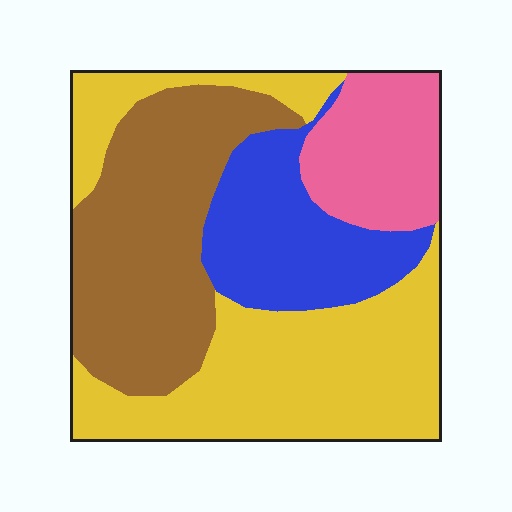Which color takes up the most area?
Yellow, at roughly 40%.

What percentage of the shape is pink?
Pink takes up about one eighth (1/8) of the shape.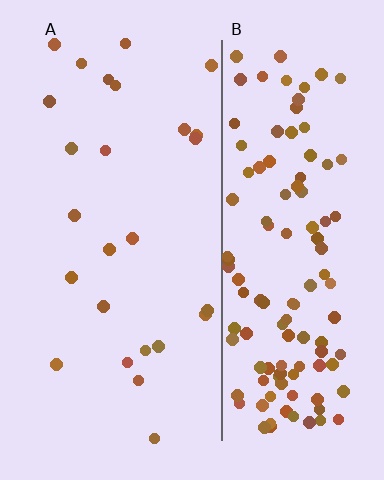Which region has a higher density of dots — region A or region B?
B (the right).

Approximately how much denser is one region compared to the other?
Approximately 5.0× — region B over region A.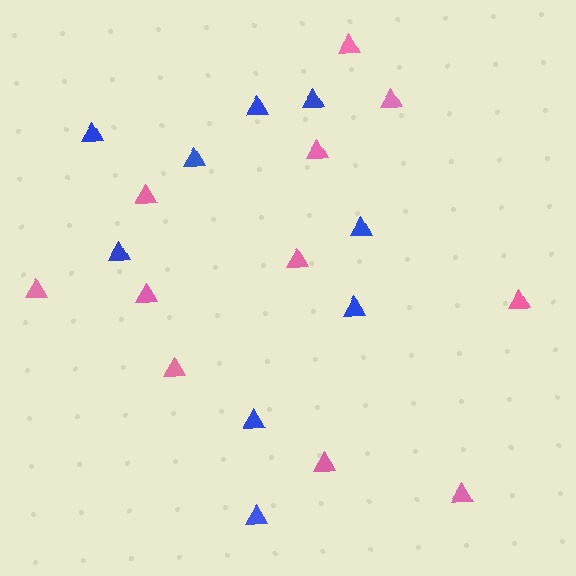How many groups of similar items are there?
There are 2 groups: one group of blue triangles (9) and one group of pink triangles (11).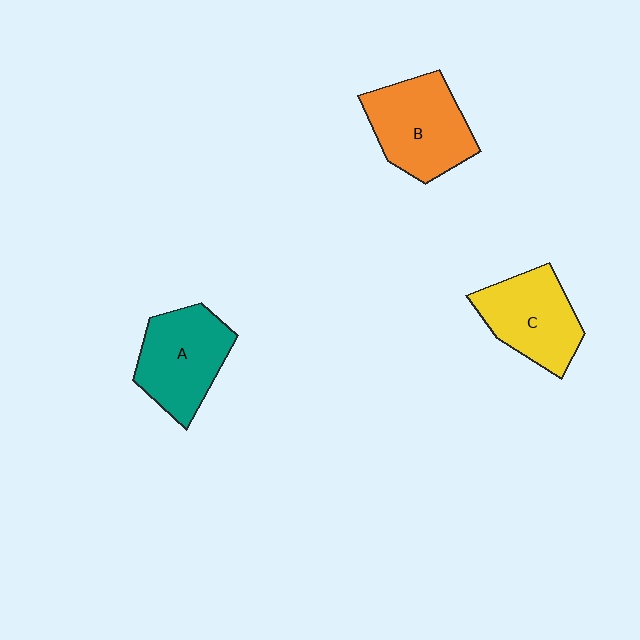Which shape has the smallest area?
Shape C (yellow).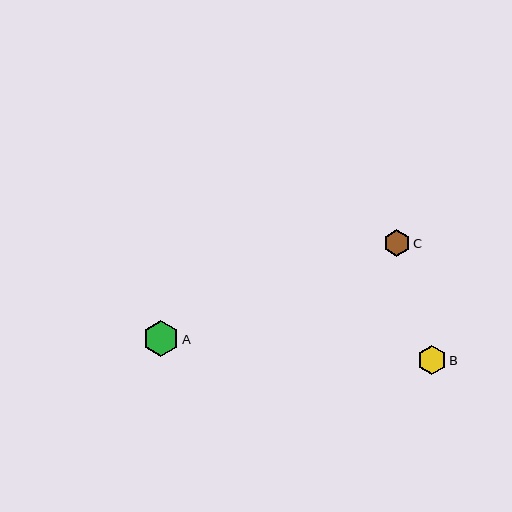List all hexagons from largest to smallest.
From largest to smallest: A, B, C.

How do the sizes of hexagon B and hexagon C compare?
Hexagon B and hexagon C are approximately the same size.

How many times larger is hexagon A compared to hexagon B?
Hexagon A is approximately 1.3 times the size of hexagon B.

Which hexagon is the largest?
Hexagon A is the largest with a size of approximately 36 pixels.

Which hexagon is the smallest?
Hexagon C is the smallest with a size of approximately 27 pixels.